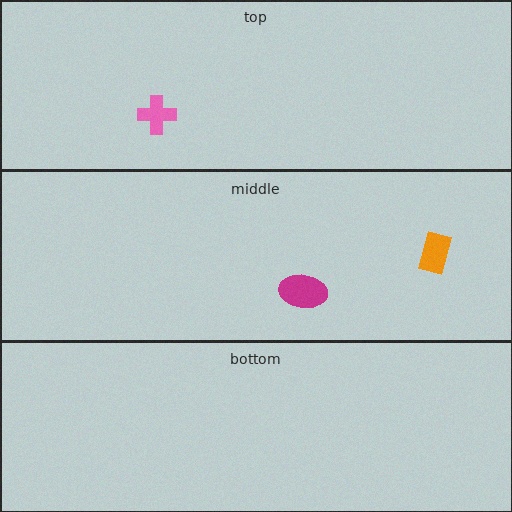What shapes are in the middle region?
The magenta ellipse, the orange rectangle.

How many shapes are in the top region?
1.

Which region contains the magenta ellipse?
The middle region.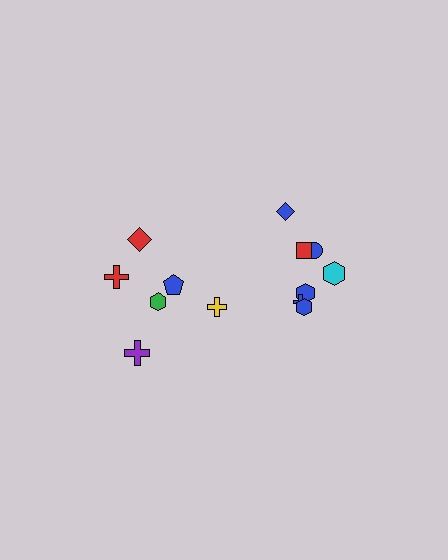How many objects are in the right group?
There are 8 objects.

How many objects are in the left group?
There are 5 objects.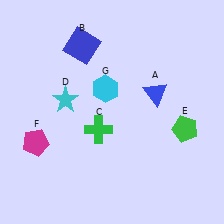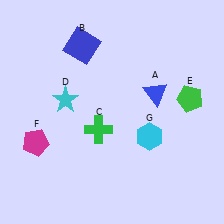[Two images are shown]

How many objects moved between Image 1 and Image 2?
2 objects moved between the two images.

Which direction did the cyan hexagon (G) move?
The cyan hexagon (G) moved down.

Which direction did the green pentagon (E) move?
The green pentagon (E) moved up.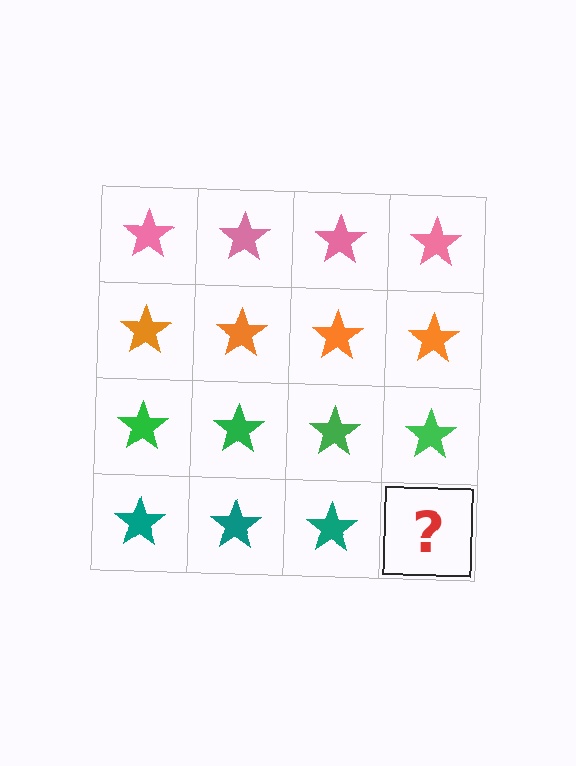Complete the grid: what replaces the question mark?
The question mark should be replaced with a teal star.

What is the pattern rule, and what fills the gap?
The rule is that each row has a consistent color. The gap should be filled with a teal star.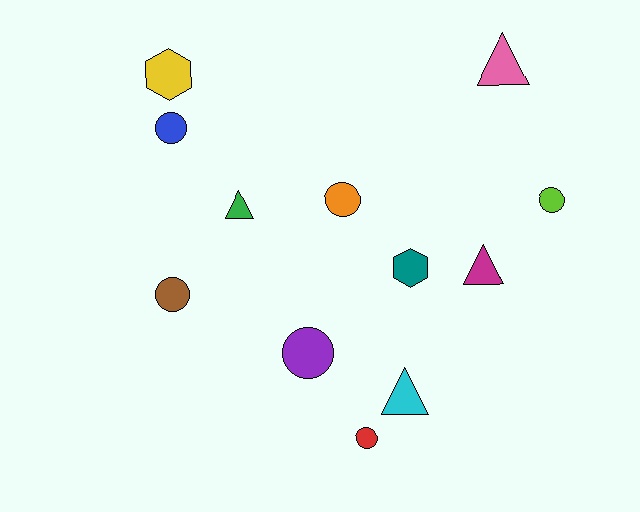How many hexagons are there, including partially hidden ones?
There are 2 hexagons.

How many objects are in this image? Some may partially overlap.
There are 12 objects.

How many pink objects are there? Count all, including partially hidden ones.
There is 1 pink object.